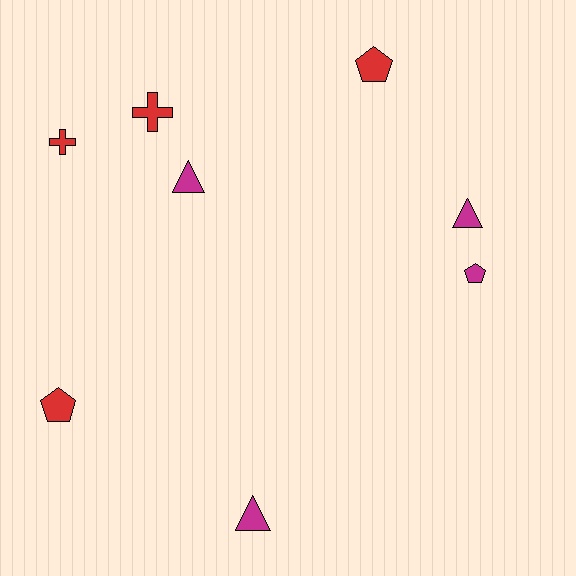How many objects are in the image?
There are 8 objects.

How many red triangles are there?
There are no red triangles.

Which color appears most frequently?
Red, with 4 objects.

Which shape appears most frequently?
Pentagon, with 3 objects.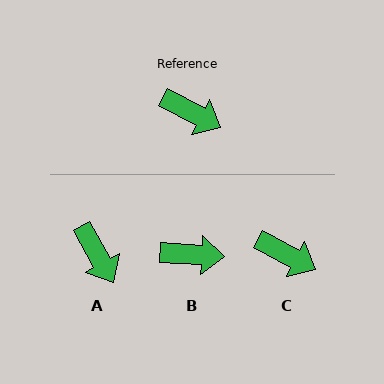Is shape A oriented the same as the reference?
No, it is off by about 33 degrees.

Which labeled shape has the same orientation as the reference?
C.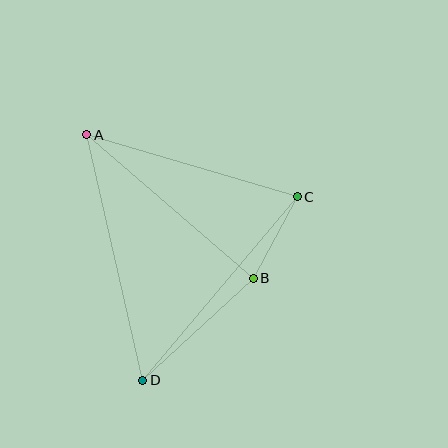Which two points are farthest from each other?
Points A and D are farthest from each other.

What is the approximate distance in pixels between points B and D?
The distance between B and D is approximately 150 pixels.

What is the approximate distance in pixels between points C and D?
The distance between C and D is approximately 240 pixels.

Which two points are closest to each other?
Points B and C are closest to each other.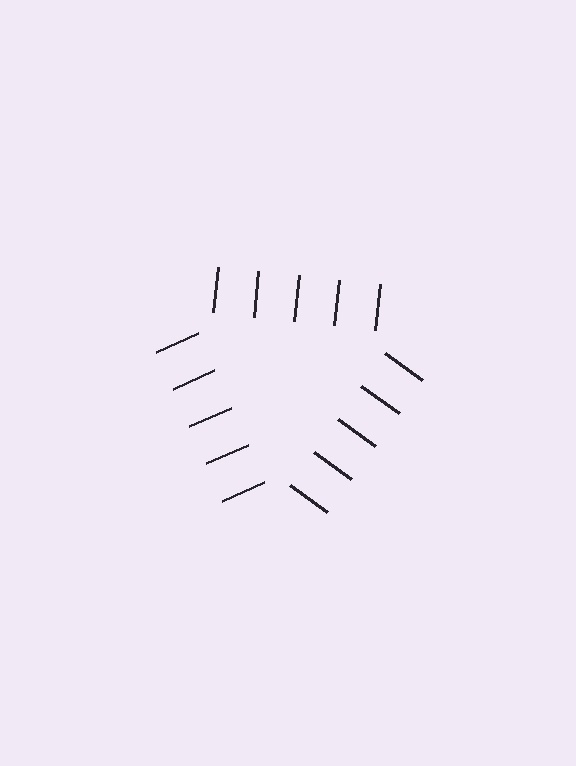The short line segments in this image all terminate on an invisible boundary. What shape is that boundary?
An illusory triangle — the line segments terminate on its edges but no continuous stroke is drawn.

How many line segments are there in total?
15 — 5 along each of the 3 edges.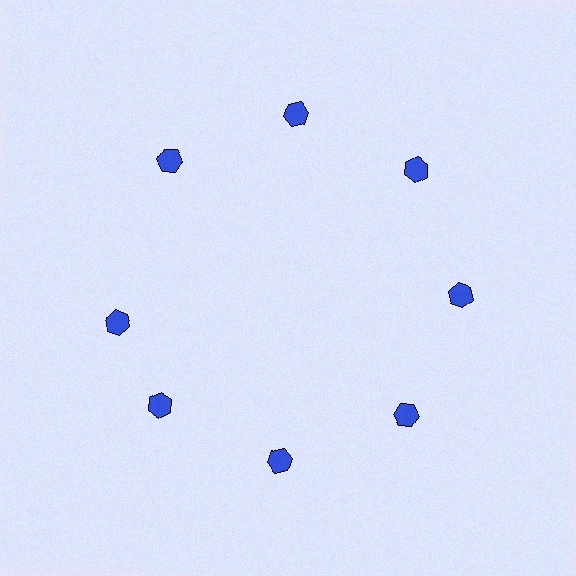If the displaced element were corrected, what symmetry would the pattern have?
It would have 8-fold rotational symmetry — the pattern would map onto itself every 45 degrees.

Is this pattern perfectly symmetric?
No. The 8 blue hexagons are arranged in a ring, but one element near the 9 o'clock position is rotated out of alignment along the ring, breaking the 8-fold rotational symmetry.